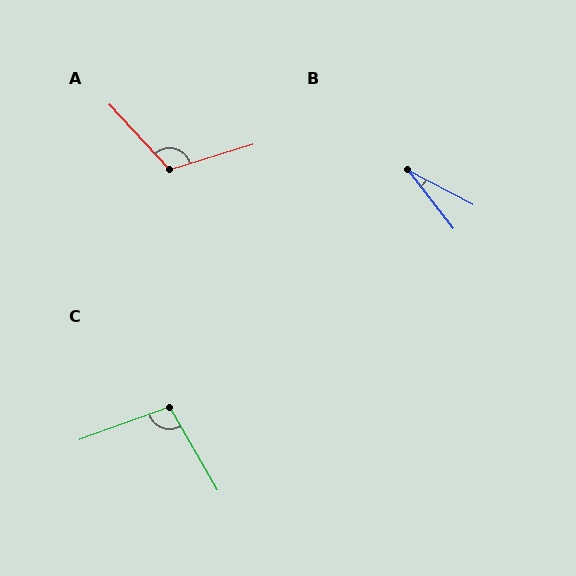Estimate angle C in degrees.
Approximately 100 degrees.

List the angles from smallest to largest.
B (24°), C (100°), A (116°).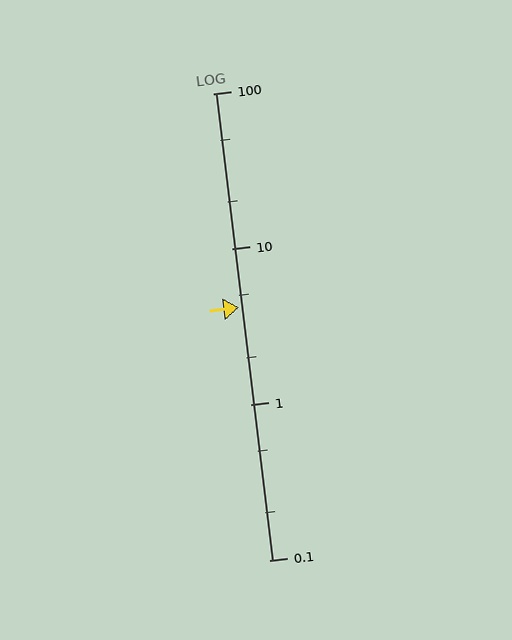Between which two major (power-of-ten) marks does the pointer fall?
The pointer is between 1 and 10.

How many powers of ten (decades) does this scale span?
The scale spans 3 decades, from 0.1 to 100.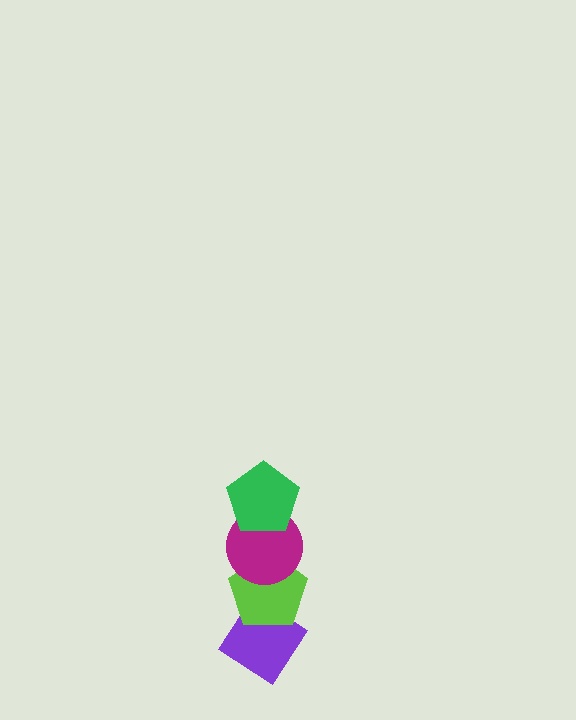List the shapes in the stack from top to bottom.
From top to bottom: the green pentagon, the magenta circle, the lime pentagon, the purple diamond.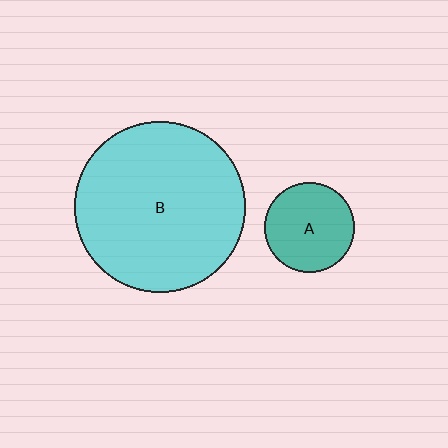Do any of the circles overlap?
No, none of the circles overlap.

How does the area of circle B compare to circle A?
Approximately 3.6 times.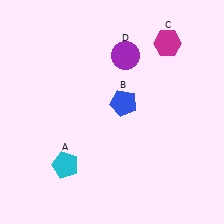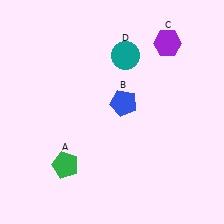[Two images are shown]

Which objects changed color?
A changed from cyan to green. C changed from magenta to purple. D changed from purple to teal.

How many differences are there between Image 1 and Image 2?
There are 3 differences between the two images.